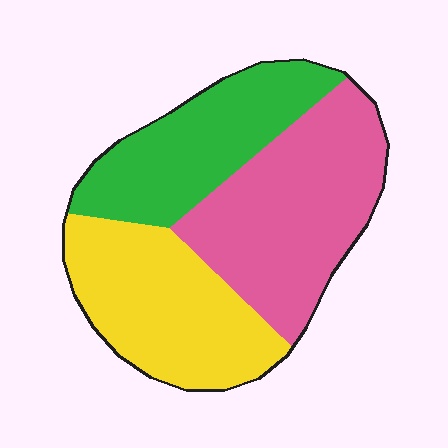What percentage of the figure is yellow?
Yellow covers around 35% of the figure.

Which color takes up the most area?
Pink, at roughly 40%.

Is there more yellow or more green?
Yellow.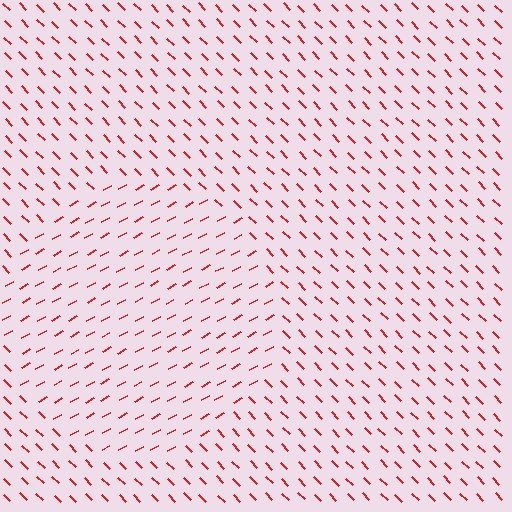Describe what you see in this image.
The image is filled with small red line segments. A circle region in the image has lines oriented differently from the surrounding lines, creating a visible texture boundary.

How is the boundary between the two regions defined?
The boundary is defined purely by a change in line orientation (approximately 74 degrees difference). All lines are the same color and thickness.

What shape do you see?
I see a circle.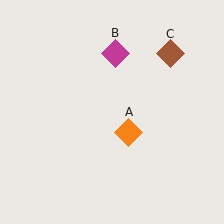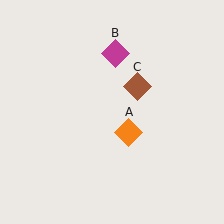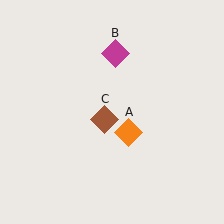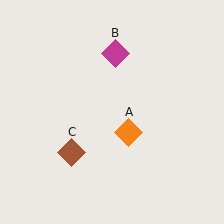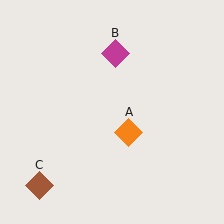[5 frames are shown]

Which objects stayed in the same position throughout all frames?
Orange diamond (object A) and magenta diamond (object B) remained stationary.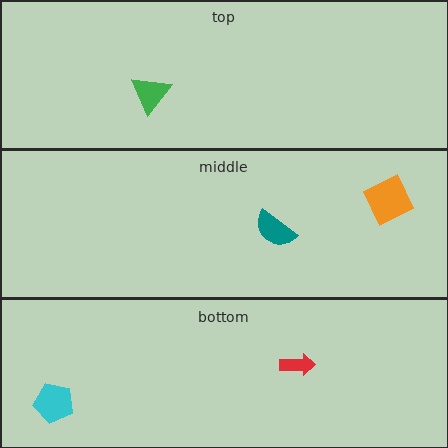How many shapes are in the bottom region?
2.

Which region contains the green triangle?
The top region.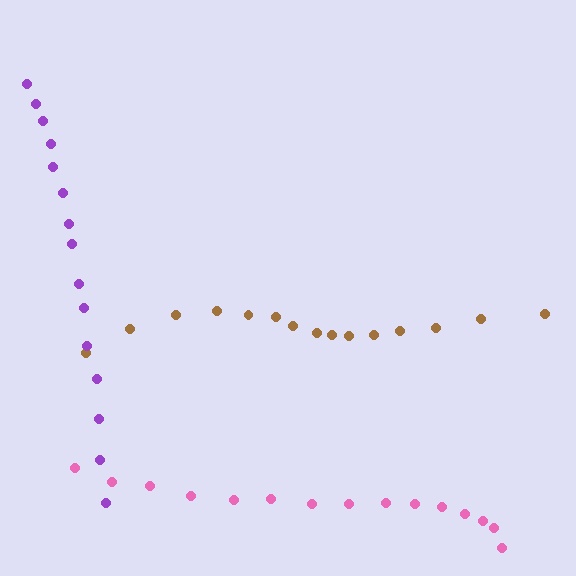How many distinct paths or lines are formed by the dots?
There are 3 distinct paths.